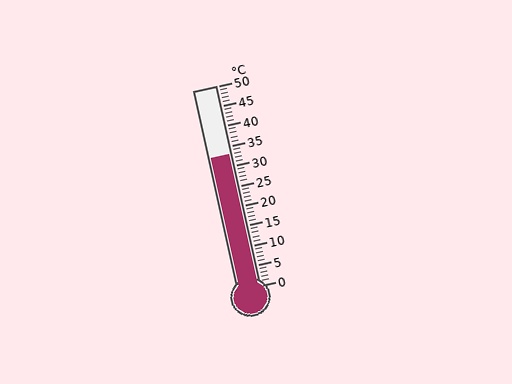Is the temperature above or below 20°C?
The temperature is above 20°C.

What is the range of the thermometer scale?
The thermometer scale ranges from 0°C to 50°C.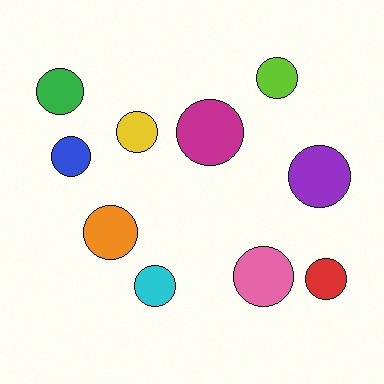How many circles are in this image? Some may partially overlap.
There are 10 circles.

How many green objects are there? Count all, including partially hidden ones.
There is 1 green object.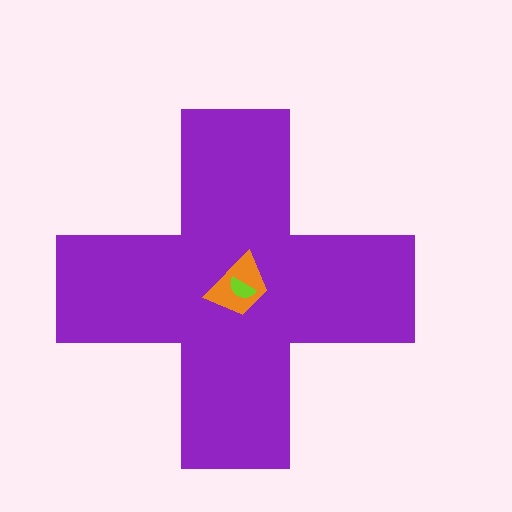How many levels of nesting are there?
3.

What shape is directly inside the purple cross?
The orange trapezoid.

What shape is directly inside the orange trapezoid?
The lime semicircle.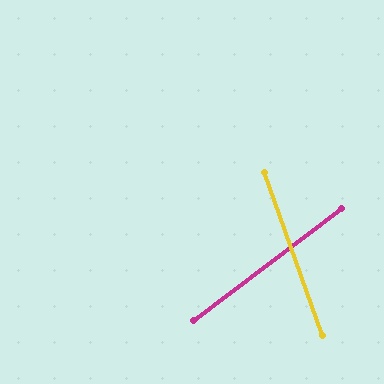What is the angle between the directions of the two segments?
Approximately 72 degrees.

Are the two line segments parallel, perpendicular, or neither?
Neither parallel nor perpendicular — they differ by about 72°.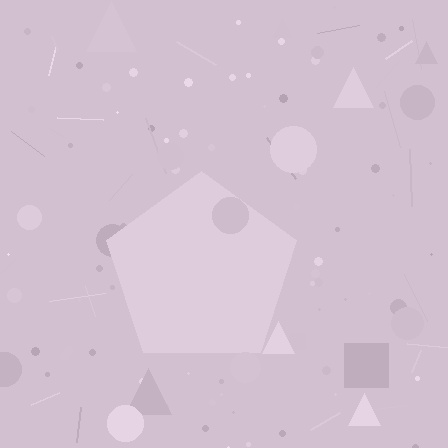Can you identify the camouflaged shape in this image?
The camouflaged shape is a pentagon.